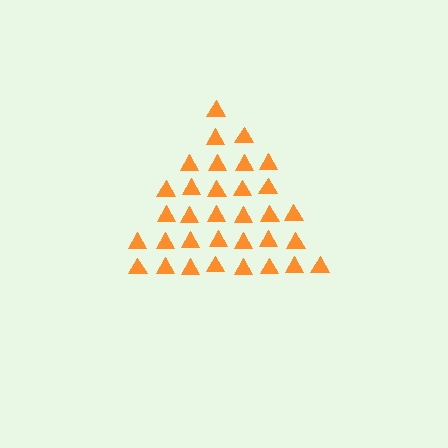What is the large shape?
The large shape is a triangle.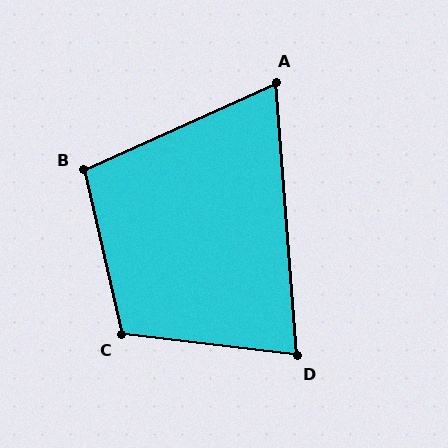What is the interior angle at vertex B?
Approximately 101 degrees (obtuse).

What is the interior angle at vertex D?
Approximately 79 degrees (acute).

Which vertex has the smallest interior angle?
A, at approximately 70 degrees.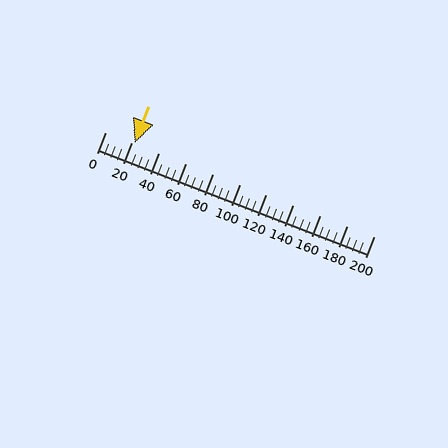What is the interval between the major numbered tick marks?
The major tick marks are spaced 20 units apart.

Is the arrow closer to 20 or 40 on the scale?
The arrow is closer to 20.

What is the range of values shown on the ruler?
The ruler shows values from 0 to 200.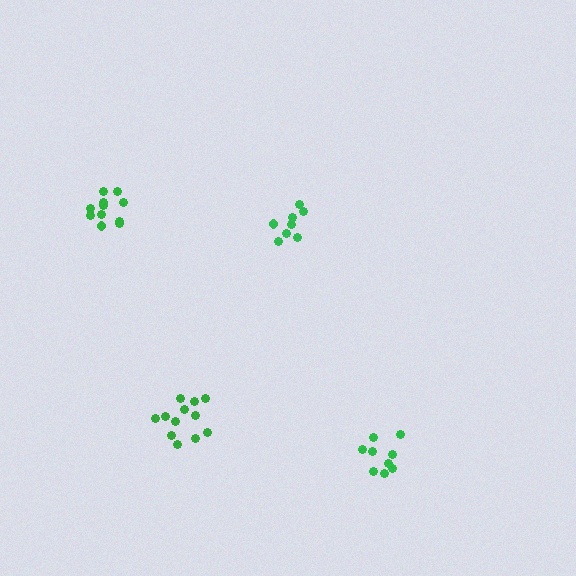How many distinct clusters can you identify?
There are 4 distinct clusters.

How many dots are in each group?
Group 1: 9 dots, Group 2: 12 dots, Group 3: 8 dots, Group 4: 11 dots (40 total).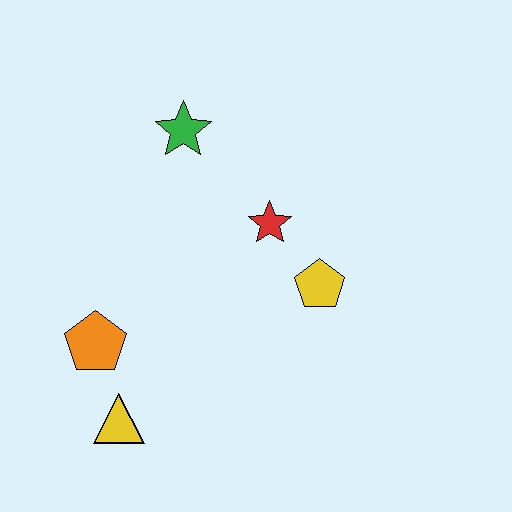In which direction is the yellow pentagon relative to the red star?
The yellow pentagon is below the red star.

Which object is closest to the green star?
The red star is closest to the green star.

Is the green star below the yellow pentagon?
No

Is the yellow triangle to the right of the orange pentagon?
Yes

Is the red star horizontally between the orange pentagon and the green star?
No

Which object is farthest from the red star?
The yellow triangle is farthest from the red star.